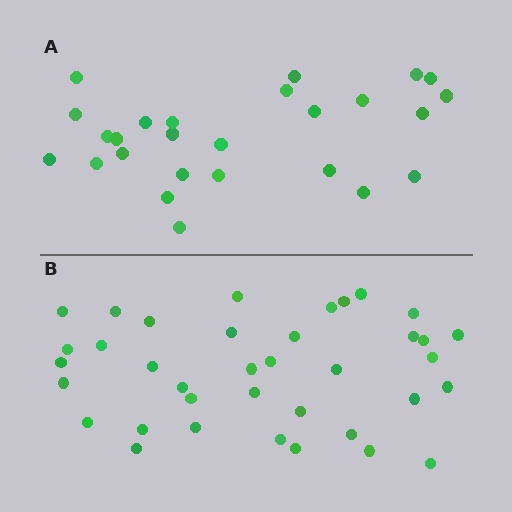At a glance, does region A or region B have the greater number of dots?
Region B (the bottom region) has more dots.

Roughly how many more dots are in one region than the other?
Region B has roughly 12 or so more dots than region A.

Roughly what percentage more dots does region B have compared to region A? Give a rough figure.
About 40% more.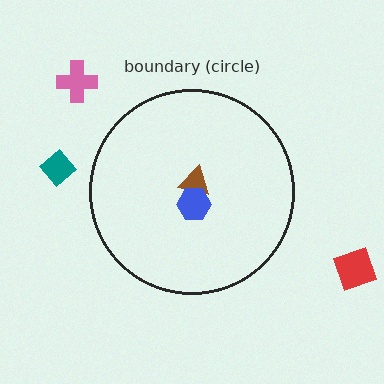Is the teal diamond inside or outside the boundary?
Outside.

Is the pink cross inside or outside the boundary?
Outside.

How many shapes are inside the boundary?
2 inside, 3 outside.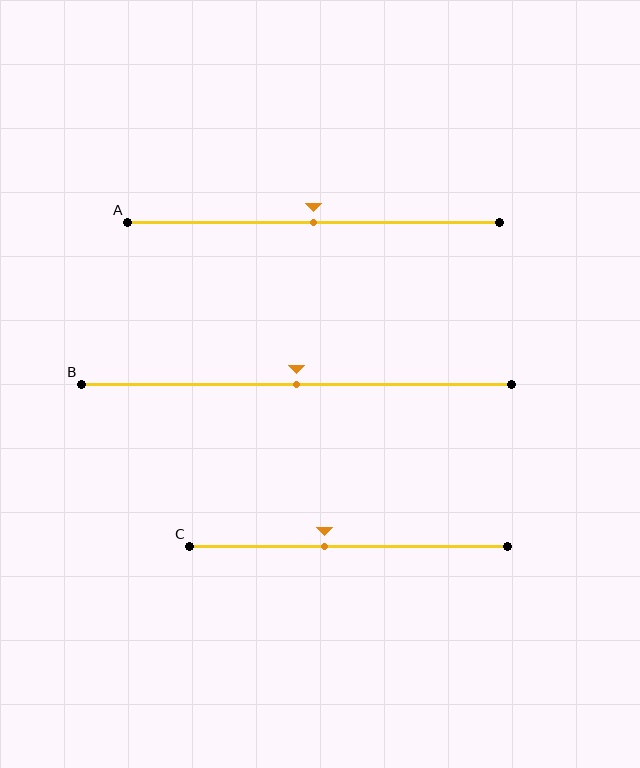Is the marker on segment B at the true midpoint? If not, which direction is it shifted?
Yes, the marker on segment B is at the true midpoint.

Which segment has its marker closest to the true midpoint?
Segment A has its marker closest to the true midpoint.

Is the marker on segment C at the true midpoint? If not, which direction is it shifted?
No, the marker on segment C is shifted to the left by about 8% of the segment length.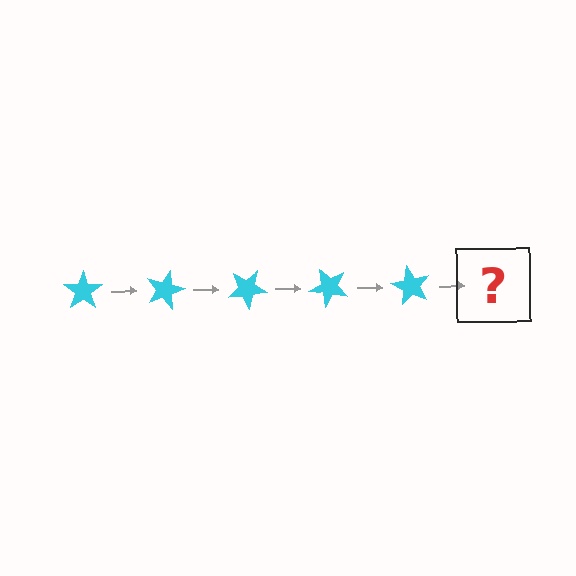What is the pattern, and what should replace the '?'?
The pattern is that the star rotates 15 degrees each step. The '?' should be a cyan star rotated 75 degrees.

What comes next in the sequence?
The next element should be a cyan star rotated 75 degrees.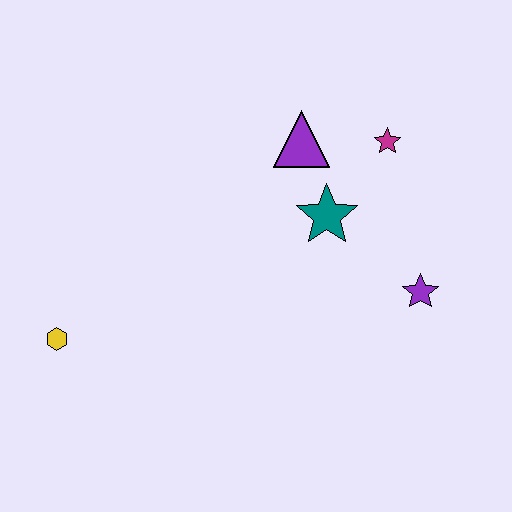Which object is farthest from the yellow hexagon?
The magenta star is farthest from the yellow hexagon.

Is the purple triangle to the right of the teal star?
No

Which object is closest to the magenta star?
The purple triangle is closest to the magenta star.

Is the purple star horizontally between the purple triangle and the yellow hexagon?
No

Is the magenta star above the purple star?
Yes